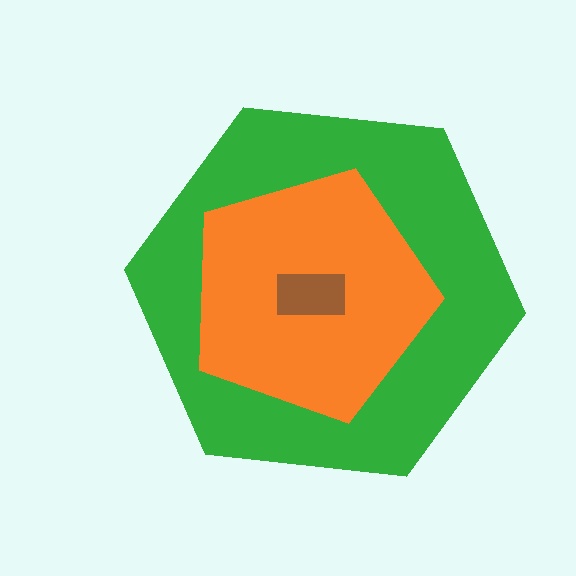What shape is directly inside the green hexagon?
The orange pentagon.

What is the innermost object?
The brown rectangle.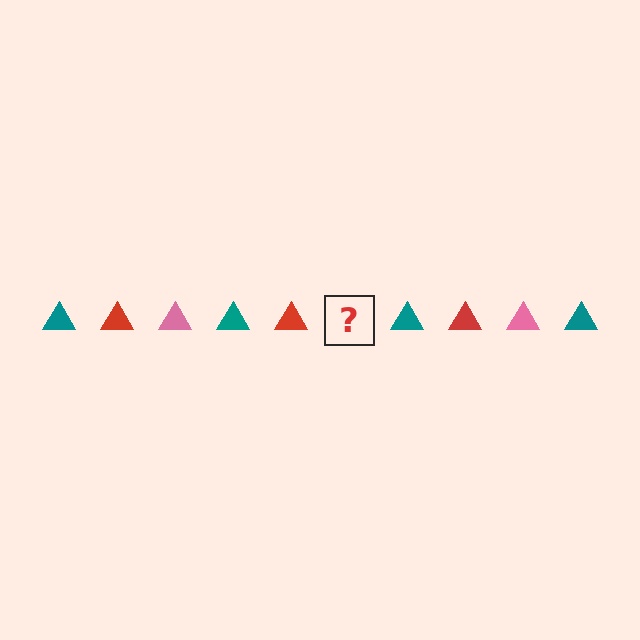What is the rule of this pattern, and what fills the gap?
The rule is that the pattern cycles through teal, red, pink triangles. The gap should be filled with a pink triangle.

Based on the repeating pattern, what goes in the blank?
The blank should be a pink triangle.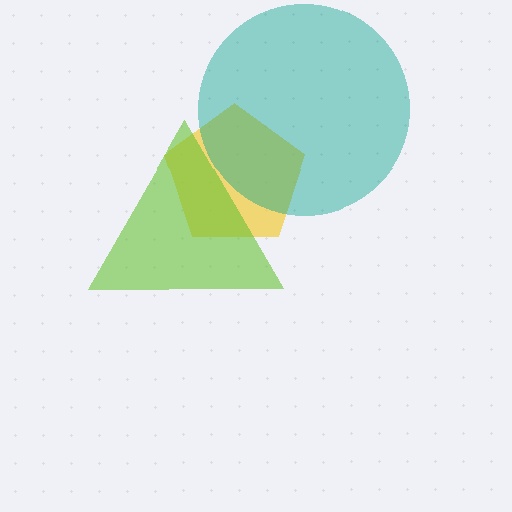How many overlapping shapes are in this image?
There are 3 overlapping shapes in the image.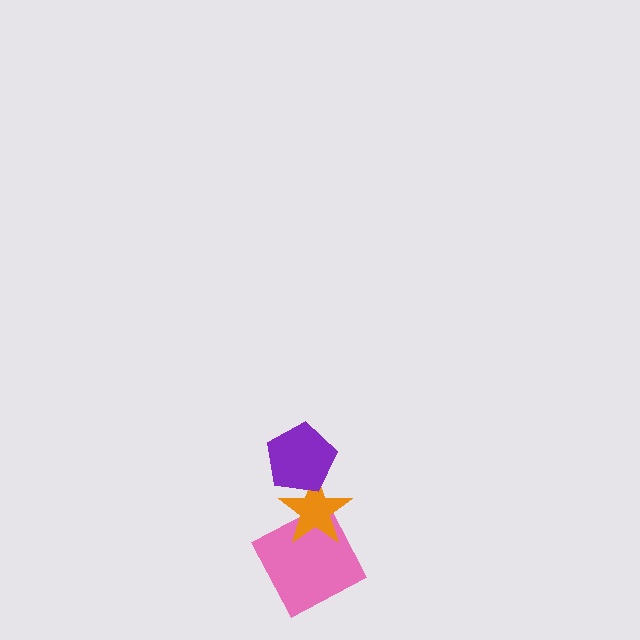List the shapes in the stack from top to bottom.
From top to bottom: the purple pentagon, the orange star, the pink square.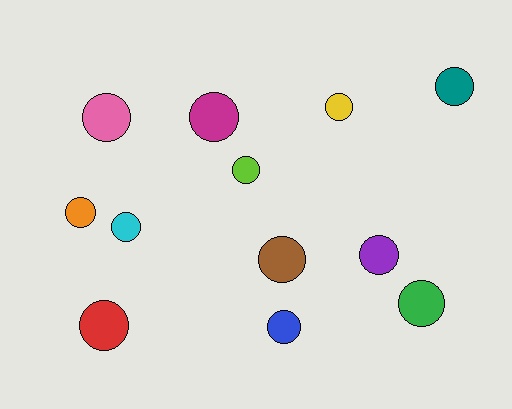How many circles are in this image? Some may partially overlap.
There are 12 circles.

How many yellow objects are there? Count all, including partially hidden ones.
There is 1 yellow object.